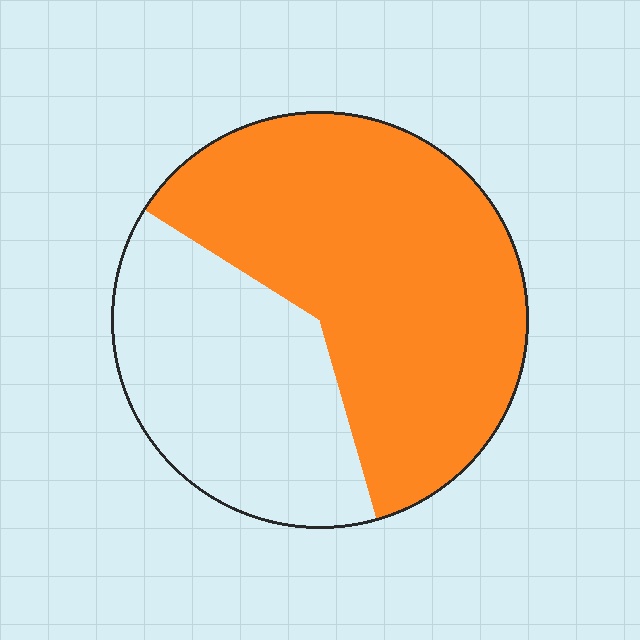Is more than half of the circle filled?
Yes.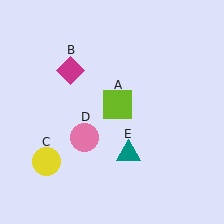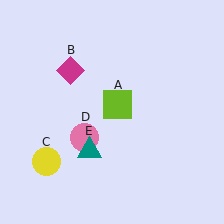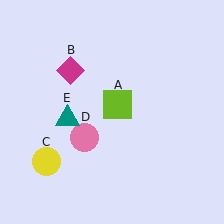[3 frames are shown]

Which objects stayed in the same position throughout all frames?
Lime square (object A) and magenta diamond (object B) and yellow circle (object C) and pink circle (object D) remained stationary.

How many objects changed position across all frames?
1 object changed position: teal triangle (object E).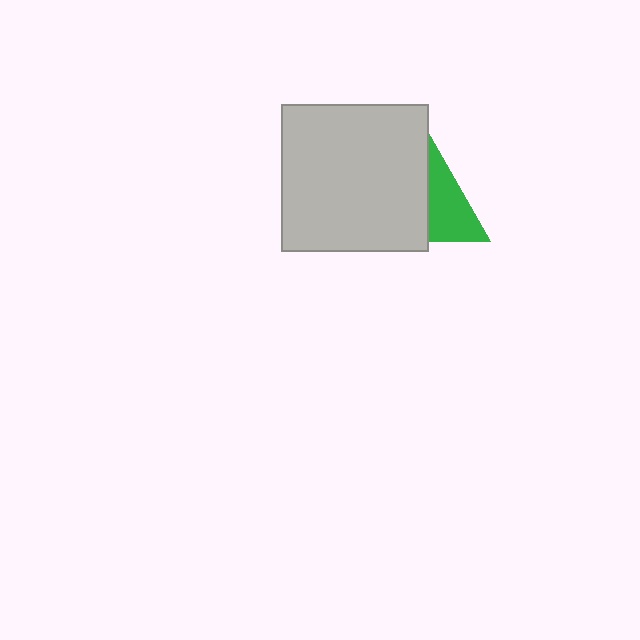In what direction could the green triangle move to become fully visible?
The green triangle could move right. That would shift it out from behind the light gray square entirely.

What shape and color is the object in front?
The object in front is a light gray square.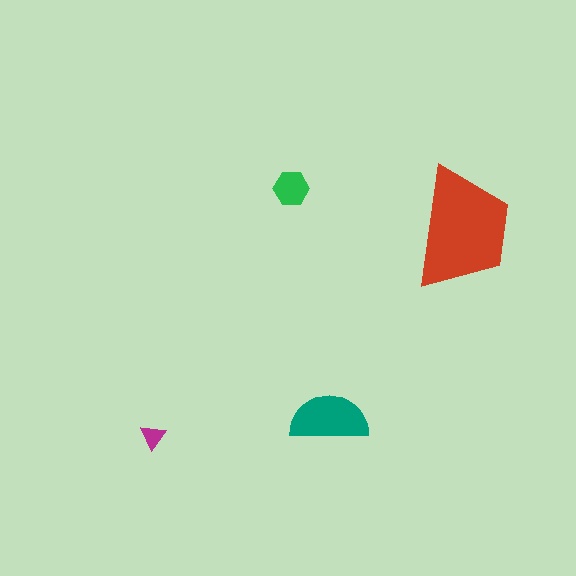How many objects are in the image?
There are 4 objects in the image.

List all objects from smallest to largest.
The magenta triangle, the green hexagon, the teal semicircle, the red trapezoid.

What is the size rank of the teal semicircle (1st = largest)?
2nd.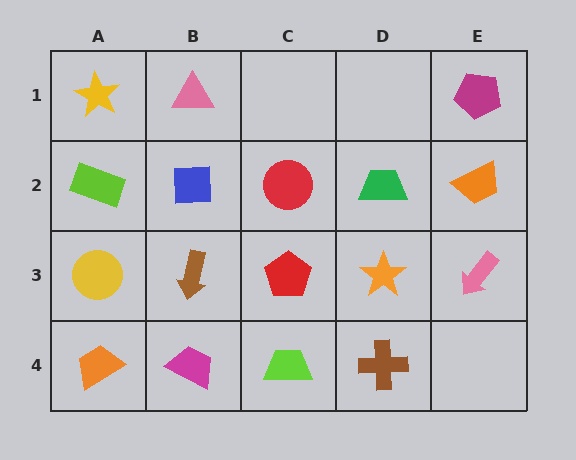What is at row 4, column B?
A magenta trapezoid.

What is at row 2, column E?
An orange trapezoid.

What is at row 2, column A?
A lime rectangle.